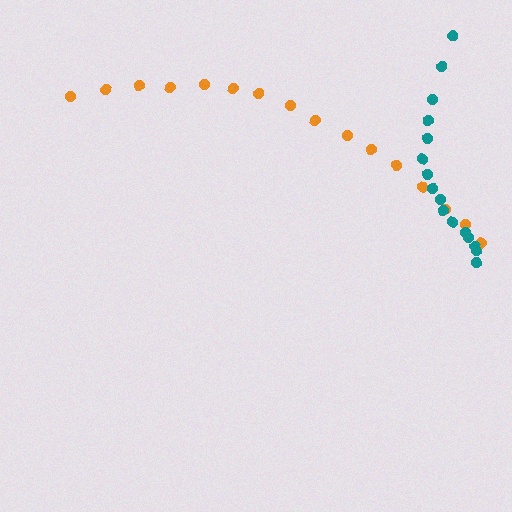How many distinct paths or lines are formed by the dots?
There are 2 distinct paths.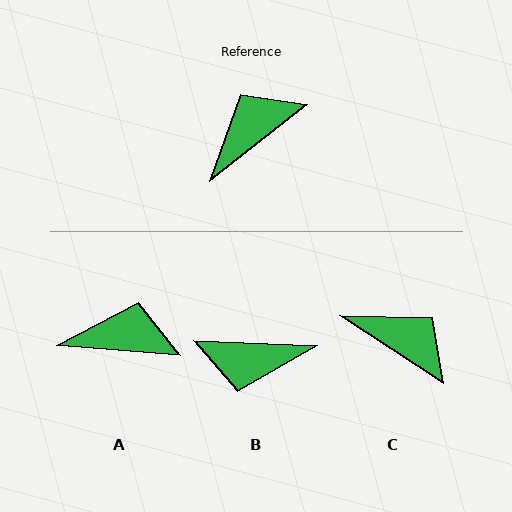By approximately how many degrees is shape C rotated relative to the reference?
Approximately 72 degrees clockwise.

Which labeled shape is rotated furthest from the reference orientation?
B, about 139 degrees away.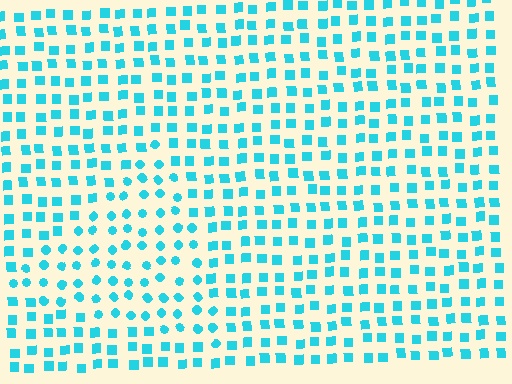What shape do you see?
I see a triangle.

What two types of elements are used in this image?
The image uses circles inside the triangle region and squares outside it.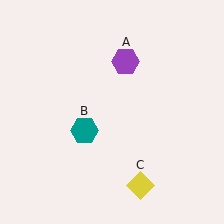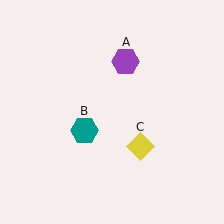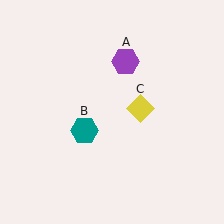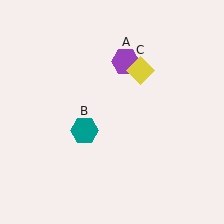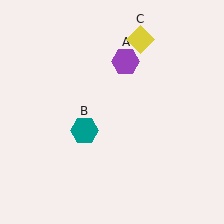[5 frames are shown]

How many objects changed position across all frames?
1 object changed position: yellow diamond (object C).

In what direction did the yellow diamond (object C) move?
The yellow diamond (object C) moved up.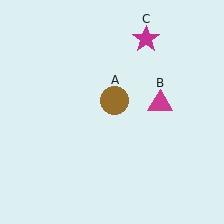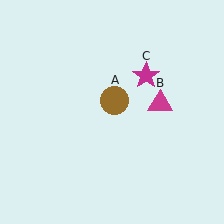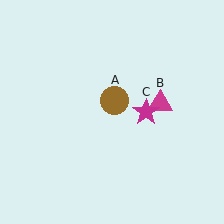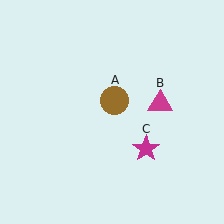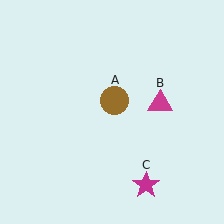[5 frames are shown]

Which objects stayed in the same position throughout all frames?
Brown circle (object A) and magenta triangle (object B) remained stationary.